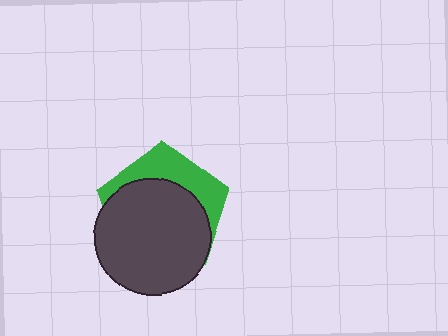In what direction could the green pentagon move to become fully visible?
The green pentagon could move up. That would shift it out from behind the dark gray circle entirely.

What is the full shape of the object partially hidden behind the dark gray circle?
The partially hidden object is a green pentagon.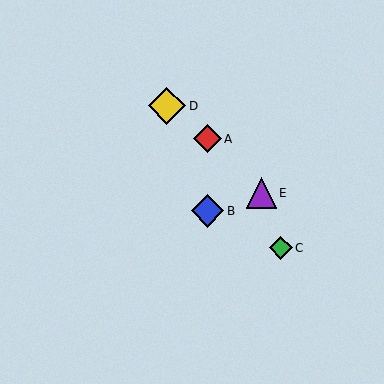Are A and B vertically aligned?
Yes, both are at x≈208.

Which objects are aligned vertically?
Objects A, B are aligned vertically.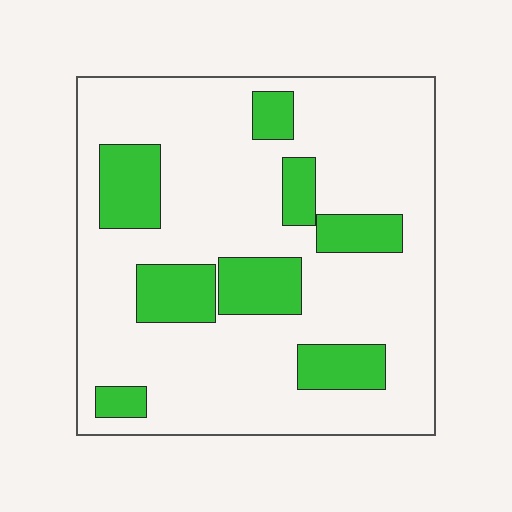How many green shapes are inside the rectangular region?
8.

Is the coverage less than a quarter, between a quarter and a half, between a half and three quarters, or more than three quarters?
Less than a quarter.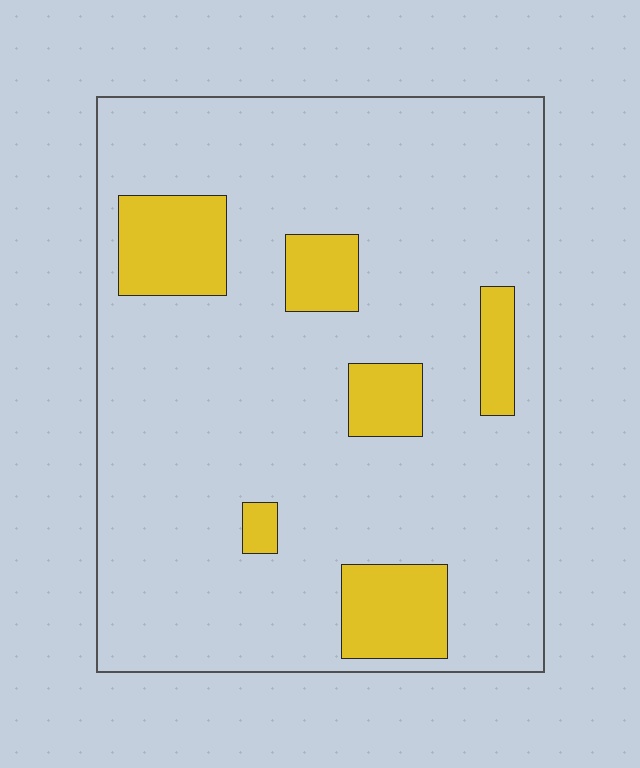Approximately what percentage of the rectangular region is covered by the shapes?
Approximately 15%.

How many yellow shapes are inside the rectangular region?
6.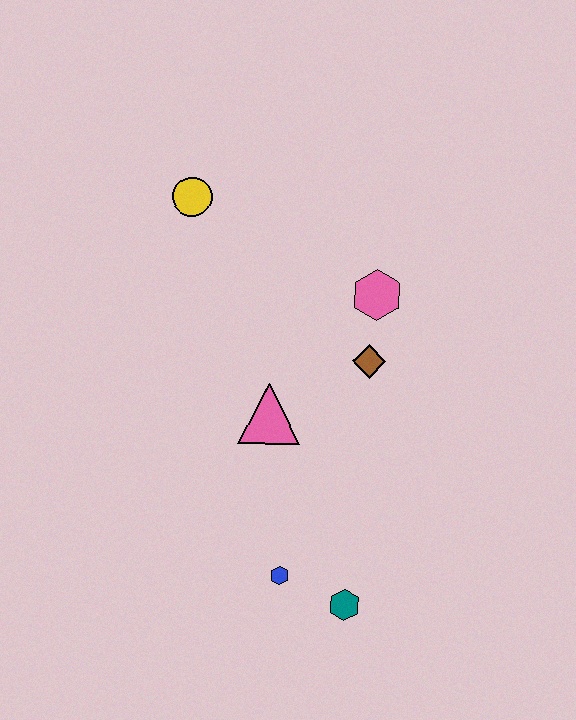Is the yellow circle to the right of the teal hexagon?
No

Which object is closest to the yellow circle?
The pink hexagon is closest to the yellow circle.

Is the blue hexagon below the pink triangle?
Yes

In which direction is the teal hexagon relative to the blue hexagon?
The teal hexagon is to the right of the blue hexagon.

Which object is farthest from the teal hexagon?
The yellow circle is farthest from the teal hexagon.